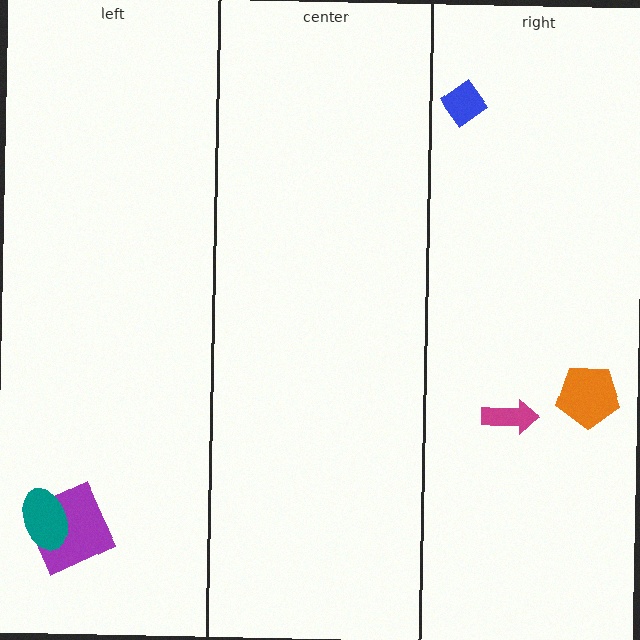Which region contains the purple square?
The left region.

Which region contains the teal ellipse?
The left region.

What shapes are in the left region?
The purple square, the teal ellipse.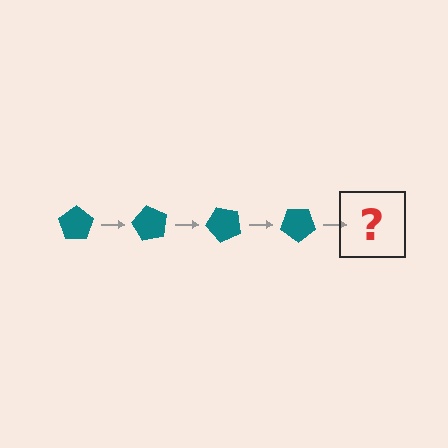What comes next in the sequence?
The next element should be a teal pentagon rotated 240 degrees.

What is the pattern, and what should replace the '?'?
The pattern is that the pentagon rotates 60 degrees each step. The '?' should be a teal pentagon rotated 240 degrees.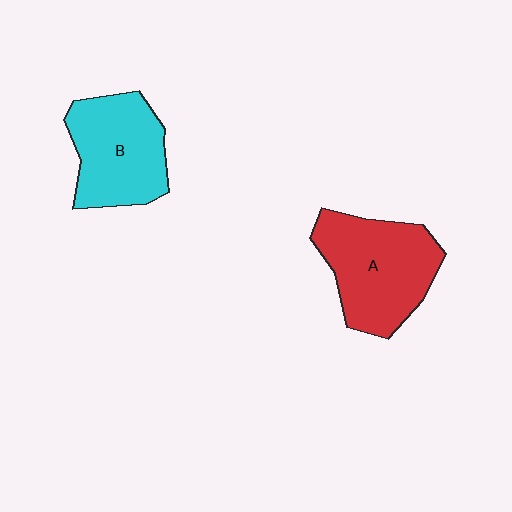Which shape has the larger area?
Shape A (red).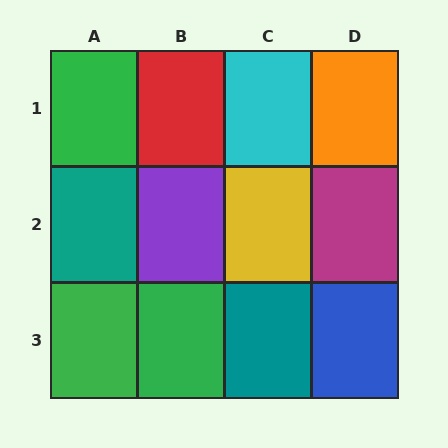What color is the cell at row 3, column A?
Green.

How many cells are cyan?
1 cell is cyan.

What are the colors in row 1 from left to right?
Green, red, cyan, orange.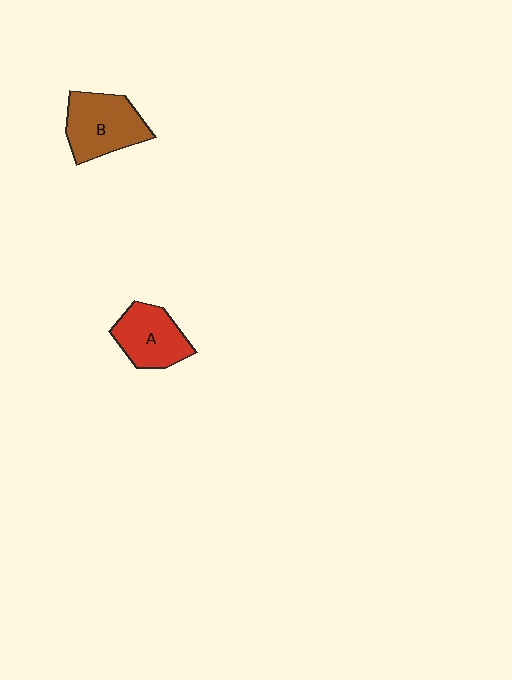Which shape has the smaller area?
Shape A (red).